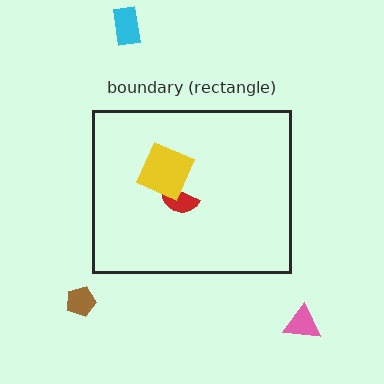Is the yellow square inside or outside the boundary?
Inside.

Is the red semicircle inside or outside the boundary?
Inside.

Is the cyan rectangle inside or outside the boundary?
Outside.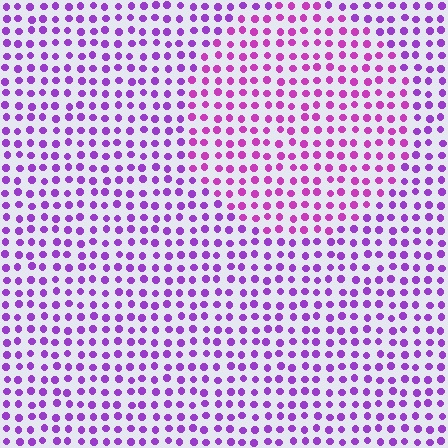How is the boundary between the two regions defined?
The boundary is defined purely by a slight shift in hue (about 26 degrees). Spacing, size, and orientation are identical on both sides.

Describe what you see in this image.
The image is filled with small purple elements in a uniform arrangement. A circle-shaped region is visible where the elements are tinted to a slightly different hue, forming a subtle color boundary.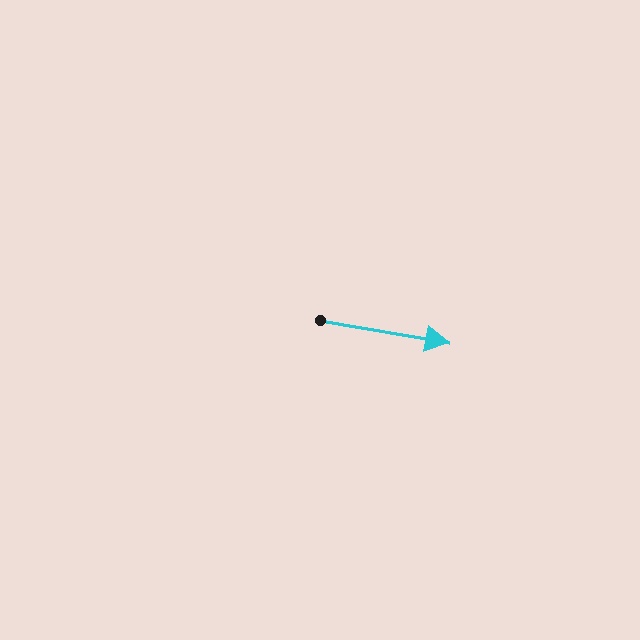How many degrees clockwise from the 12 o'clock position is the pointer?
Approximately 100 degrees.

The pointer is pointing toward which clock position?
Roughly 3 o'clock.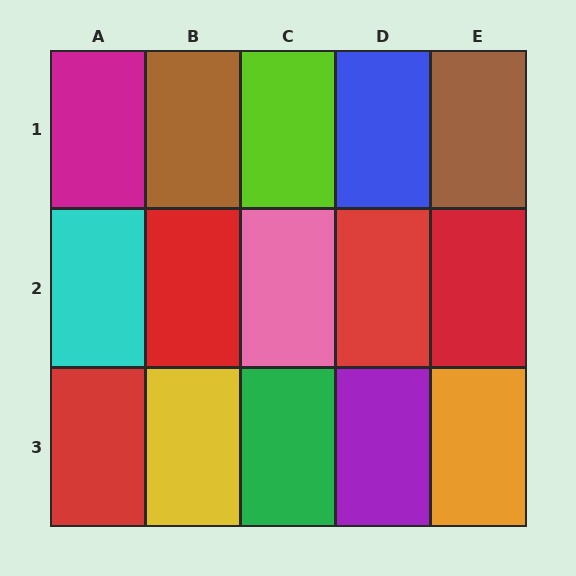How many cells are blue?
1 cell is blue.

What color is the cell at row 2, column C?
Pink.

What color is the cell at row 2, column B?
Red.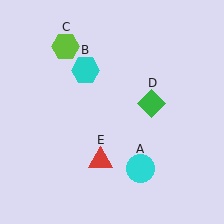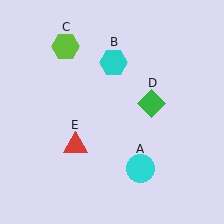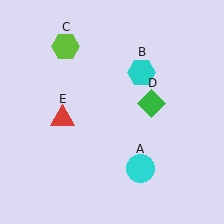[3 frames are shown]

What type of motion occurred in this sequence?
The cyan hexagon (object B), red triangle (object E) rotated clockwise around the center of the scene.